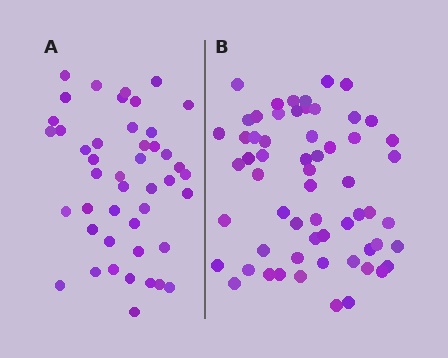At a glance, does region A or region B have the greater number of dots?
Region B (the right region) has more dots.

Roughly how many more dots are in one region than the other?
Region B has approximately 15 more dots than region A.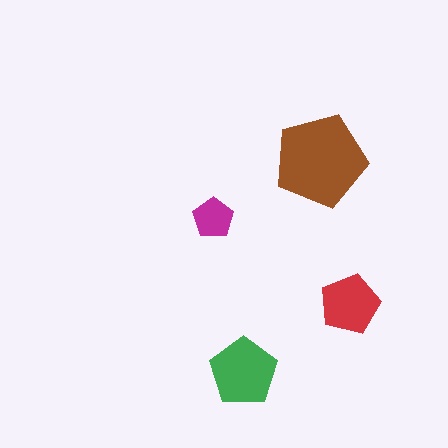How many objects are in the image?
There are 4 objects in the image.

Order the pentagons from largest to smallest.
the brown one, the green one, the red one, the magenta one.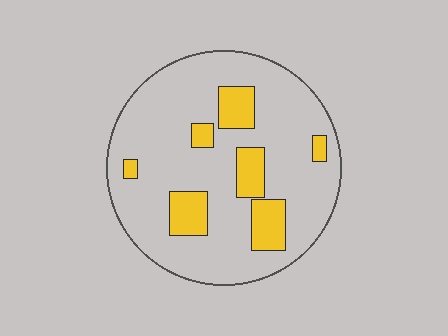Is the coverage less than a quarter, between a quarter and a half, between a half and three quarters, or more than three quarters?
Less than a quarter.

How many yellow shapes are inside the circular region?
7.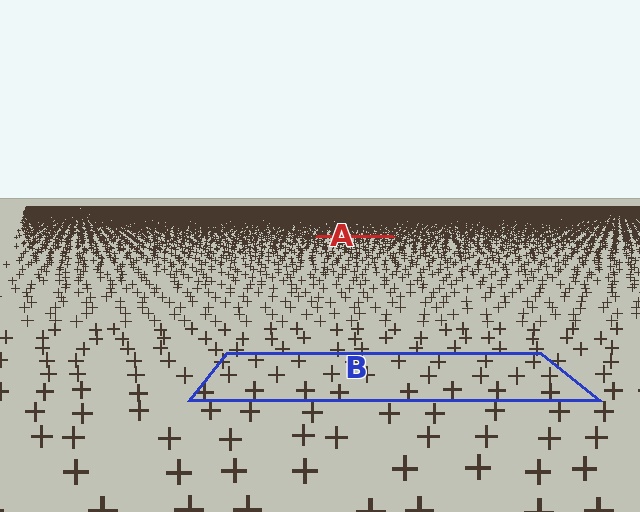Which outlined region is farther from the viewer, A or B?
Region A is farther from the viewer — the texture elements inside it appear smaller and more densely packed.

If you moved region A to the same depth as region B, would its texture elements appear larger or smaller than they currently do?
They would appear larger. At a closer depth, the same texture elements are projected at a bigger on-screen size.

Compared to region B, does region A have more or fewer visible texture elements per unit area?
Region A has more texture elements per unit area — they are packed more densely because it is farther away.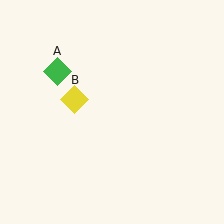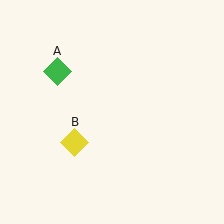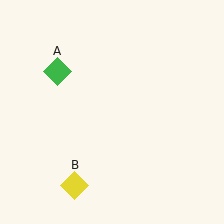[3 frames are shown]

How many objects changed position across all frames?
1 object changed position: yellow diamond (object B).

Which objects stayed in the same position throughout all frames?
Green diamond (object A) remained stationary.